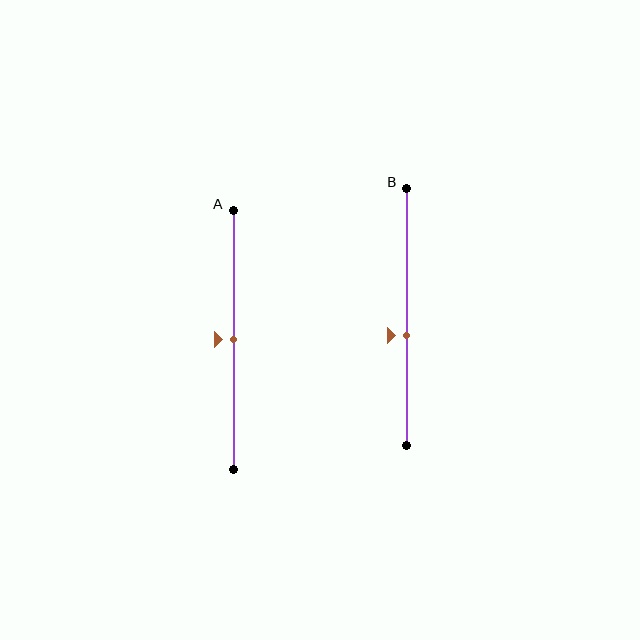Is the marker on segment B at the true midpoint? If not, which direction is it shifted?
No, the marker on segment B is shifted downward by about 7% of the segment length.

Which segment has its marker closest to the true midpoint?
Segment A has its marker closest to the true midpoint.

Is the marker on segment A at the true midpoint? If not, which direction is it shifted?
Yes, the marker on segment A is at the true midpoint.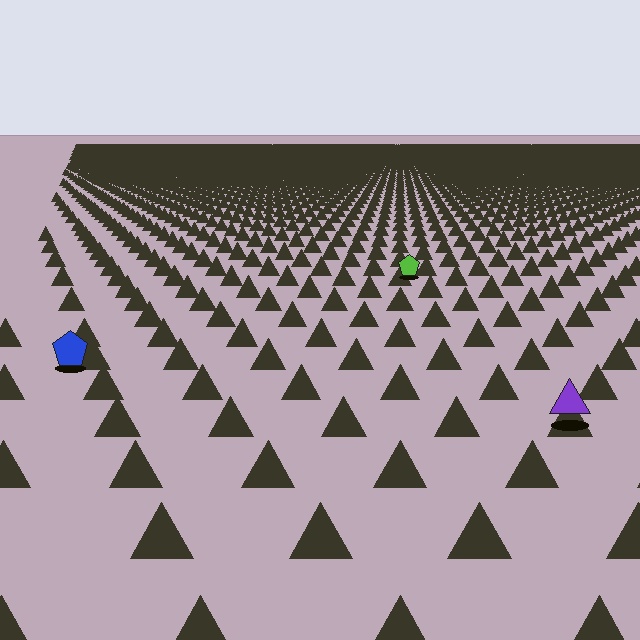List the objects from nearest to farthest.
From nearest to farthest: the purple triangle, the blue pentagon, the lime pentagon.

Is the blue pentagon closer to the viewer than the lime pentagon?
Yes. The blue pentagon is closer — you can tell from the texture gradient: the ground texture is coarser near it.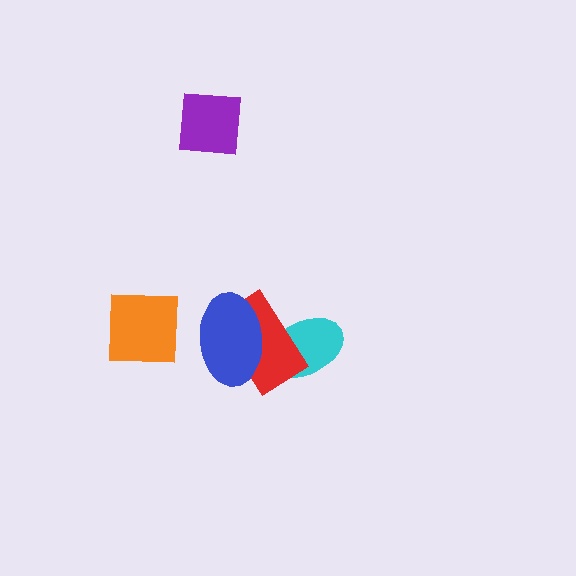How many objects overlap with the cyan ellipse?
2 objects overlap with the cyan ellipse.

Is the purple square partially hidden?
No, no other shape covers it.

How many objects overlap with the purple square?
0 objects overlap with the purple square.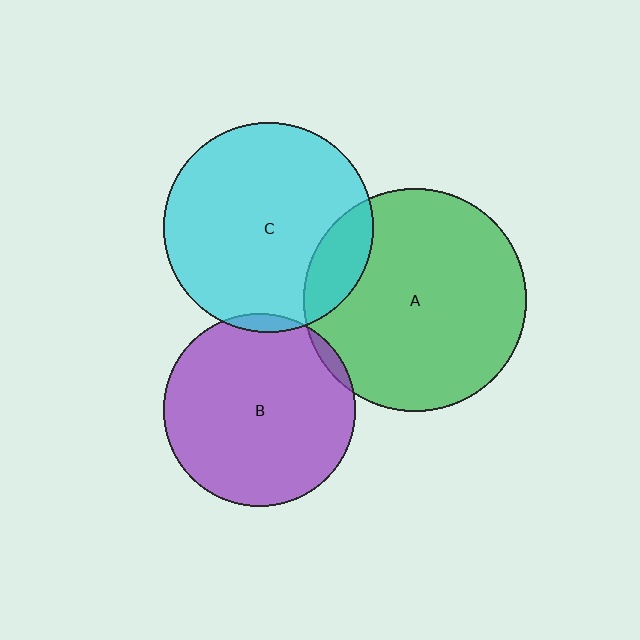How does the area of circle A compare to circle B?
Approximately 1.3 times.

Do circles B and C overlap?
Yes.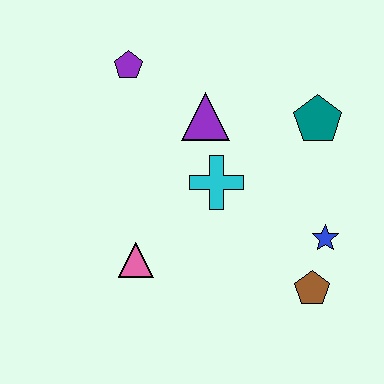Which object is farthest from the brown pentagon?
The purple pentagon is farthest from the brown pentagon.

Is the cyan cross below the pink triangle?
No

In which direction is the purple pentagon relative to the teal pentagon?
The purple pentagon is to the left of the teal pentagon.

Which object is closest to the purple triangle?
The cyan cross is closest to the purple triangle.